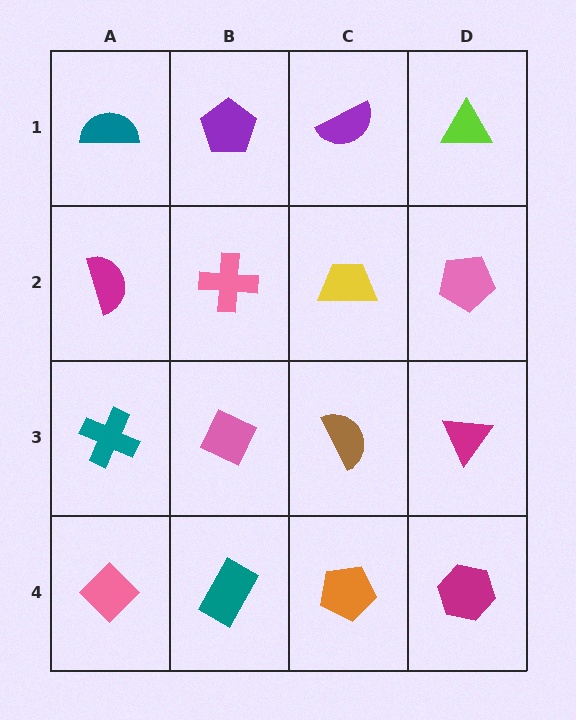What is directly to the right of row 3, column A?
A pink diamond.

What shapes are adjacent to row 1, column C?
A yellow trapezoid (row 2, column C), a purple pentagon (row 1, column B), a lime triangle (row 1, column D).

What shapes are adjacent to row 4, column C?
A brown semicircle (row 3, column C), a teal rectangle (row 4, column B), a magenta hexagon (row 4, column D).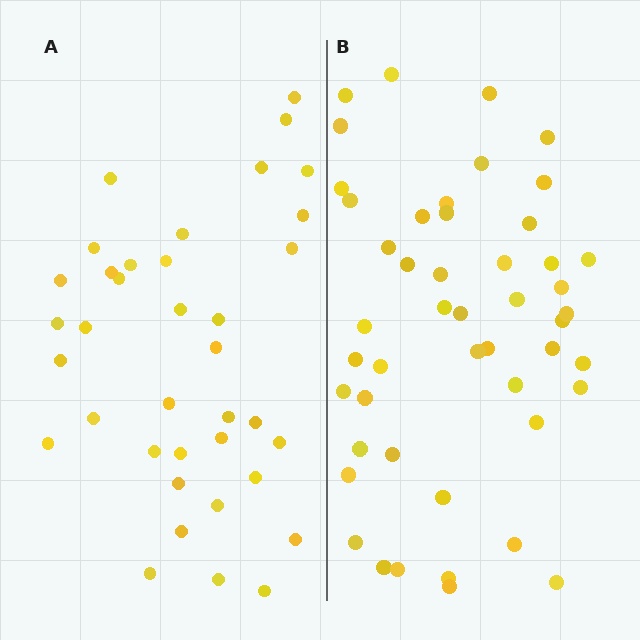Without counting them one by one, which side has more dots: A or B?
Region B (the right region) has more dots.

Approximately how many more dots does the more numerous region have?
Region B has roughly 12 or so more dots than region A.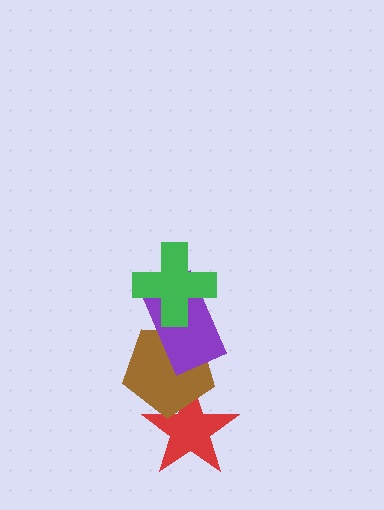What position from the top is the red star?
The red star is 4th from the top.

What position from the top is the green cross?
The green cross is 1st from the top.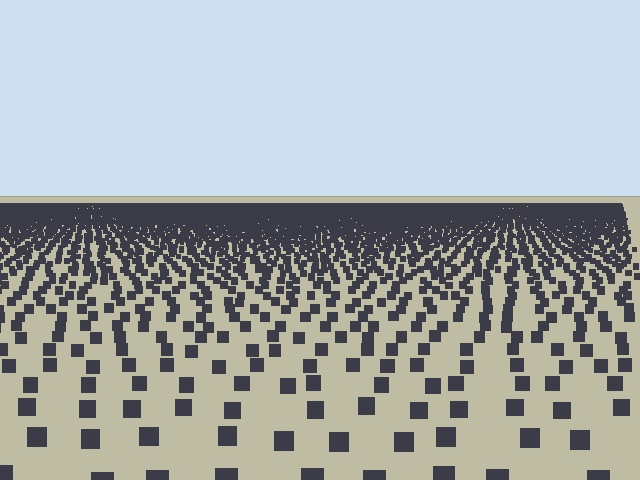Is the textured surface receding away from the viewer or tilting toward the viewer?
The surface is receding away from the viewer. Texture elements get smaller and denser toward the top.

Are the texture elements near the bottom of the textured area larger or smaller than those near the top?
Larger. Near the bottom, elements are closer to the viewer and appear at a bigger on-screen size.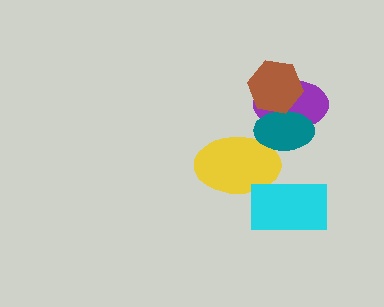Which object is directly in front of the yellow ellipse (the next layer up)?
The teal ellipse is directly in front of the yellow ellipse.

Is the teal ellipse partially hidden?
Yes, it is partially covered by another shape.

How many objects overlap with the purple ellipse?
2 objects overlap with the purple ellipse.